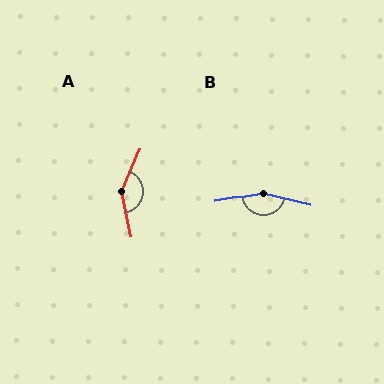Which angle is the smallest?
A, at approximately 145 degrees.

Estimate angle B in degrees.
Approximately 157 degrees.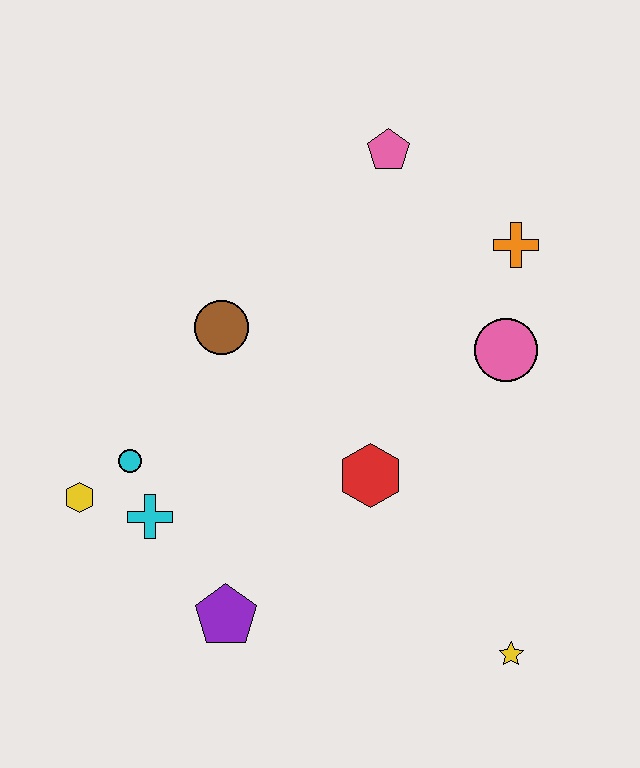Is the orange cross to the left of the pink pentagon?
No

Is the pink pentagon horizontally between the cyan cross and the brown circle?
No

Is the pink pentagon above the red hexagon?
Yes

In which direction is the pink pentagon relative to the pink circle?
The pink pentagon is above the pink circle.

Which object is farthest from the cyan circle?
The orange cross is farthest from the cyan circle.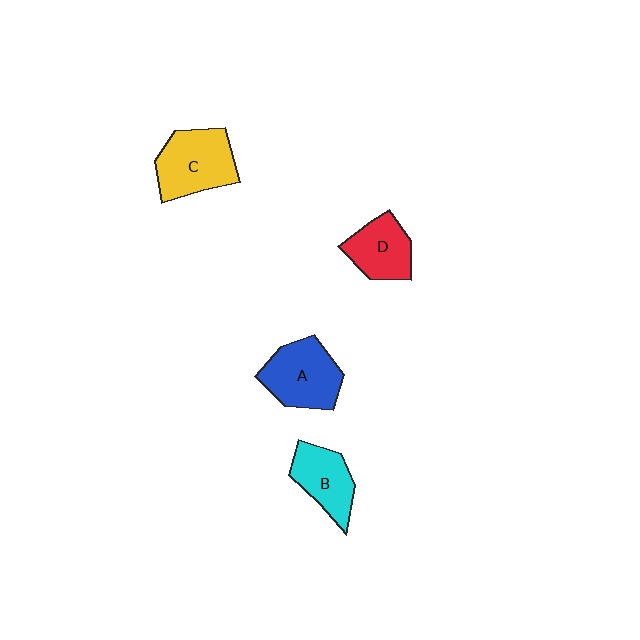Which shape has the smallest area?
Shape D (red).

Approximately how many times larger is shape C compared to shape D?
Approximately 1.4 times.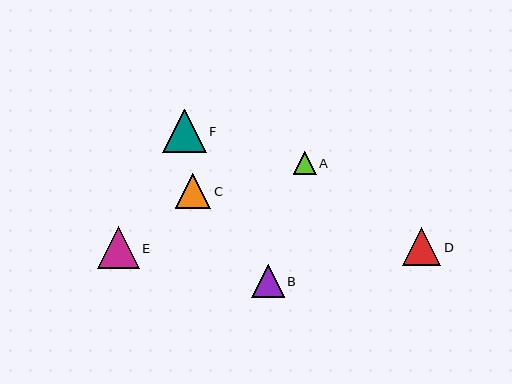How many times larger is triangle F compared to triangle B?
Triangle F is approximately 1.4 times the size of triangle B.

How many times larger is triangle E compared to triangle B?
Triangle E is approximately 1.3 times the size of triangle B.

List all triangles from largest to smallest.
From largest to smallest: F, E, D, C, B, A.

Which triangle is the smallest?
Triangle A is the smallest with a size of approximately 23 pixels.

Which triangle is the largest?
Triangle F is the largest with a size of approximately 44 pixels.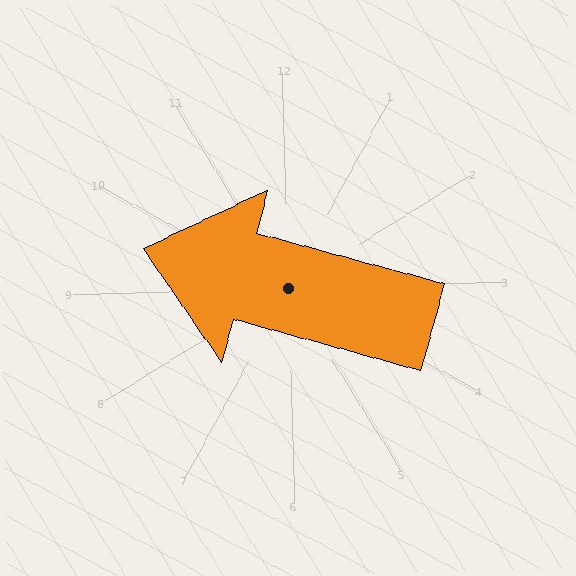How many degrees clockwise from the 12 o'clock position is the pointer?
Approximately 287 degrees.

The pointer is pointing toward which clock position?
Roughly 10 o'clock.